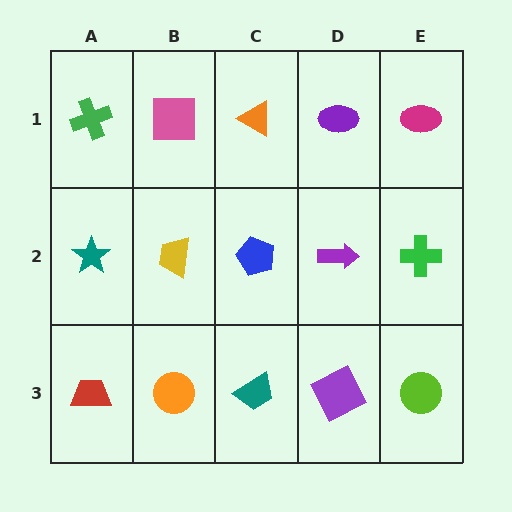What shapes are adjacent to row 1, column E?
A green cross (row 2, column E), a purple ellipse (row 1, column D).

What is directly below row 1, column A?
A teal star.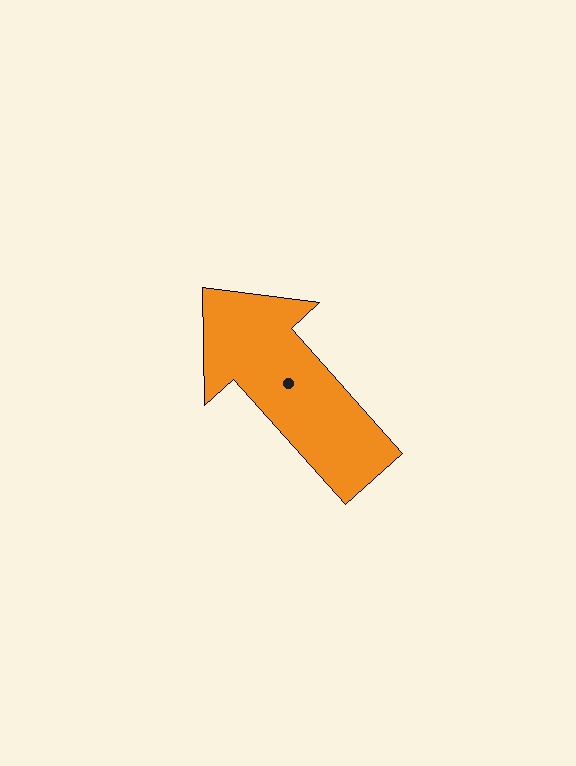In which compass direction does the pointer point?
Northwest.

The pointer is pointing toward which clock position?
Roughly 11 o'clock.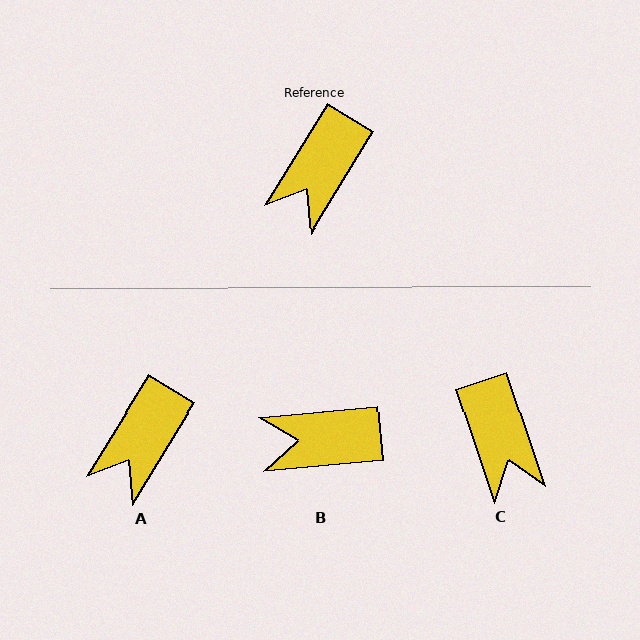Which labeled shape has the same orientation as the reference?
A.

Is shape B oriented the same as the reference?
No, it is off by about 53 degrees.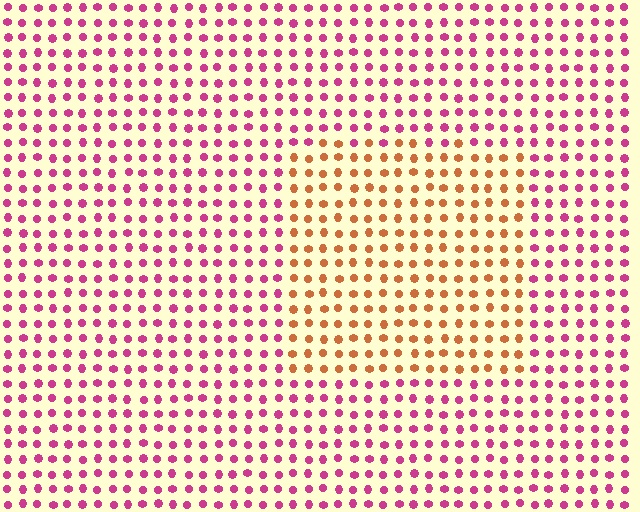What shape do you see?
I see a rectangle.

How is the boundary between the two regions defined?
The boundary is defined purely by a slight shift in hue (about 56 degrees). Spacing, size, and orientation are identical on both sides.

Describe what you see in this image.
The image is filled with small magenta elements in a uniform arrangement. A rectangle-shaped region is visible where the elements are tinted to a slightly different hue, forming a subtle color boundary.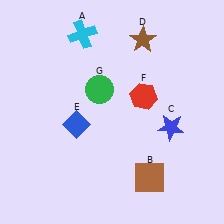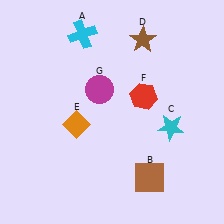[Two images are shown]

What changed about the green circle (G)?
In Image 1, G is green. In Image 2, it changed to magenta.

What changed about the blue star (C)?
In Image 1, C is blue. In Image 2, it changed to cyan.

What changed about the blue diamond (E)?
In Image 1, E is blue. In Image 2, it changed to orange.